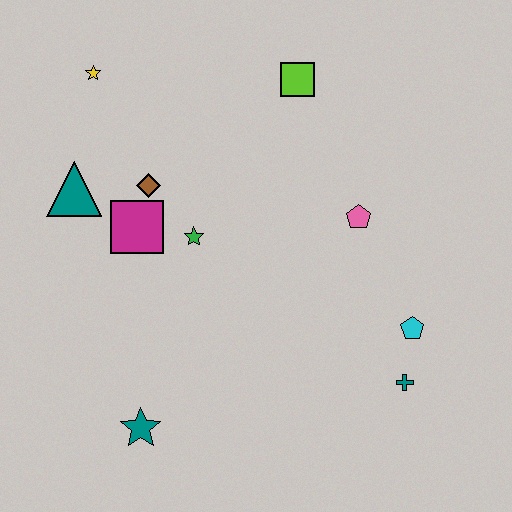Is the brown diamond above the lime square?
No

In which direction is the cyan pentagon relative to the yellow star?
The cyan pentagon is to the right of the yellow star.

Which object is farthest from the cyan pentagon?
The yellow star is farthest from the cyan pentagon.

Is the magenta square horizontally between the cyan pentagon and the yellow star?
Yes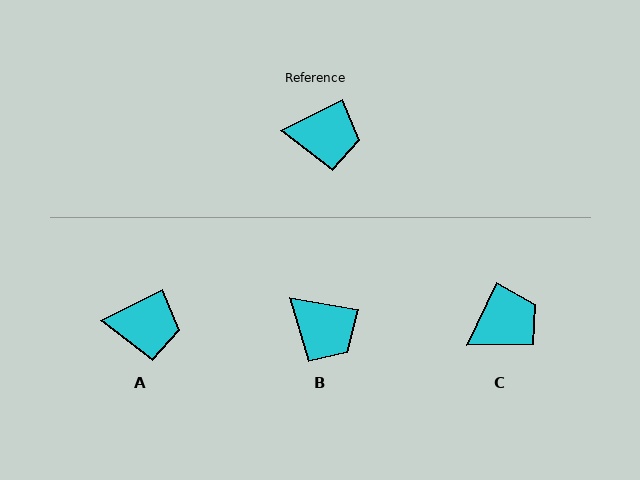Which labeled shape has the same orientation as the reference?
A.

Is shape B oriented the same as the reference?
No, it is off by about 36 degrees.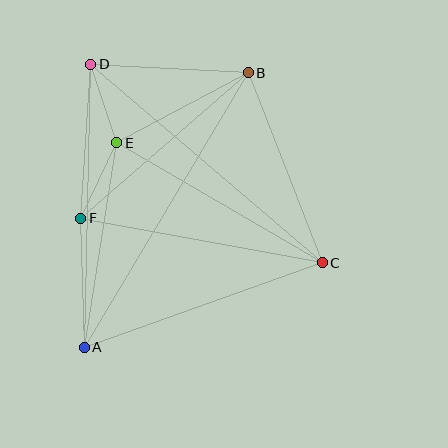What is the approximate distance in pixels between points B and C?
The distance between B and C is approximately 204 pixels.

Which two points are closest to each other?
Points D and E are closest to each other.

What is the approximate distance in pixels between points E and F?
The distance between E and F is approximately 84 pixels.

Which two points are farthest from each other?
Points A and B are farthest from each other.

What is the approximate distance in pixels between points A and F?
The distance between A and F is approximately 129 pixels.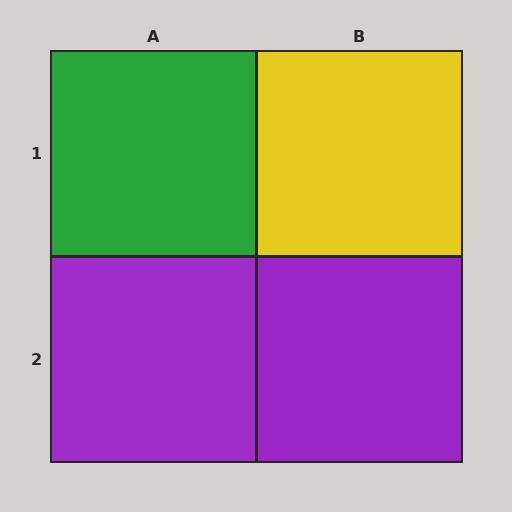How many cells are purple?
2 cells are purple.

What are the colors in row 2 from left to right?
Purple, purple.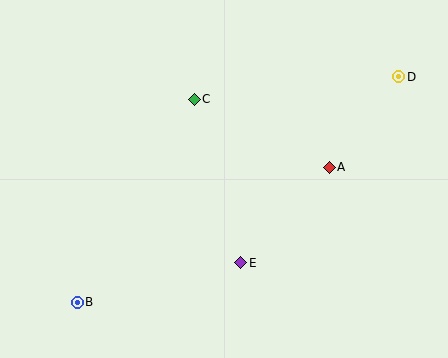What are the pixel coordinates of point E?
Point E is at (241, 263).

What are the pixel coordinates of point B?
Point B is at (77, 302).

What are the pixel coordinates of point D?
Point D is at (399, 77).